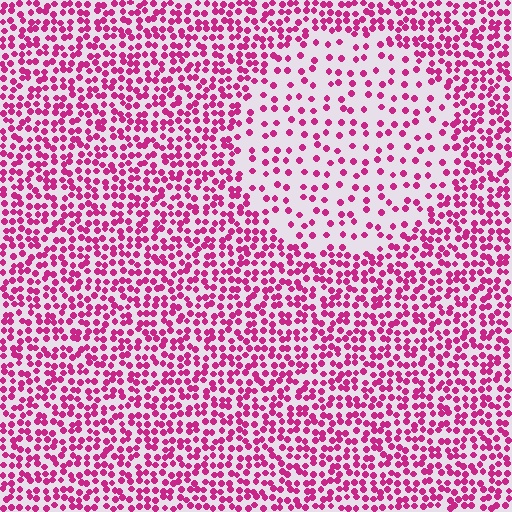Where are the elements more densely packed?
The elements are more densely packed outside the circle boundary.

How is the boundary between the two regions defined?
The boundary is defined by a change in element density (approximately 2.4x ratio). All elements are the same color, size, and shape.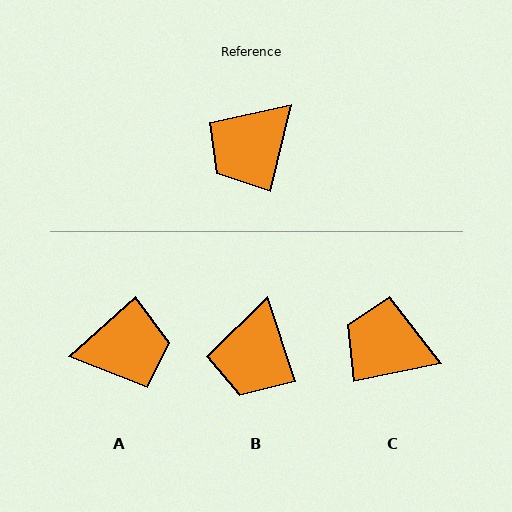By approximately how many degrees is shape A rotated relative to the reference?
Approximately 146 degrees counter-clockwise.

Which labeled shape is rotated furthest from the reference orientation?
A, about 146 degrees away.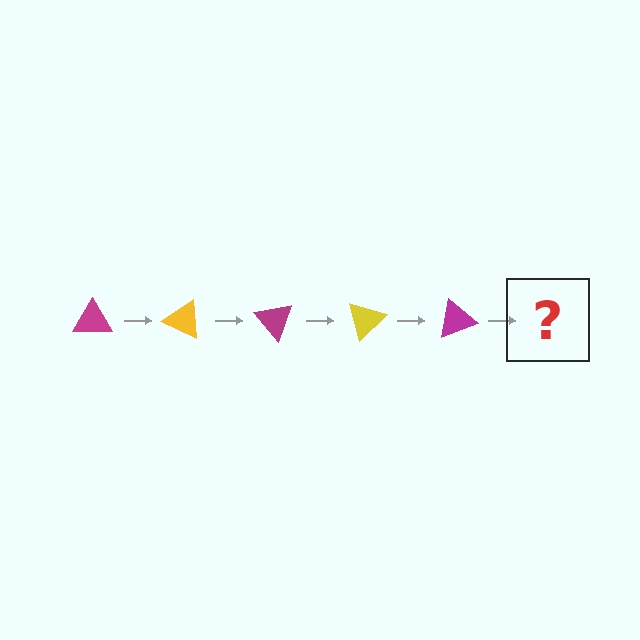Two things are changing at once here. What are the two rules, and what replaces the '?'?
The two rules are that it rotates 25 degrees each step and the color cycles through magenta and yellow. The '?' should be a yellow triangle, rotated 125 degrees from the start.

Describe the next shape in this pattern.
It should be a yellow triangle, rotated 125 degrees from the start.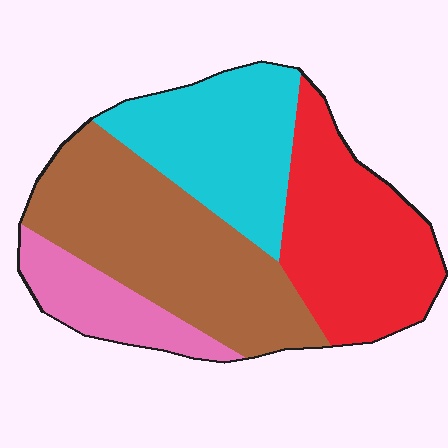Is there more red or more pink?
Red.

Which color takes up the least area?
Pink, at roughly 10%.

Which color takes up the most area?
Brown, at roughly 35%.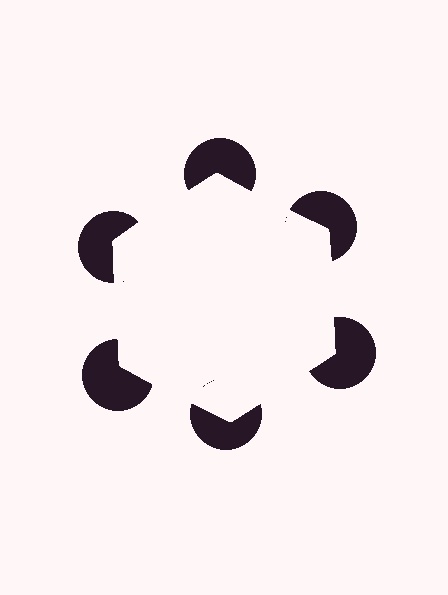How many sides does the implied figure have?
6 sides.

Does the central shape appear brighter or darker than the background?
It typically appears slightly brighter than the background, even though no actual brightness change is drawn.